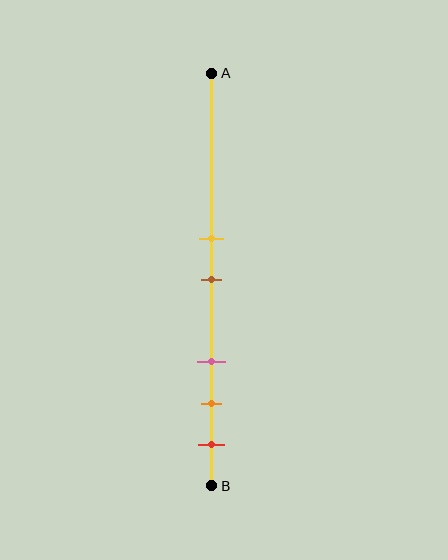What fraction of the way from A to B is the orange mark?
The orange mark is approximately 80% (0.8) of the way from A to B.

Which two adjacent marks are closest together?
The yellow and brown marks are the closest adjacent pair.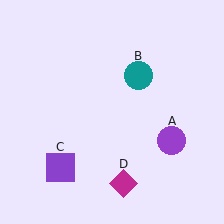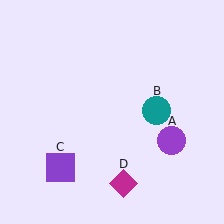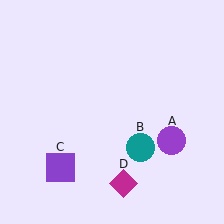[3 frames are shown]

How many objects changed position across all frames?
1 object changed position: teal circle (object B).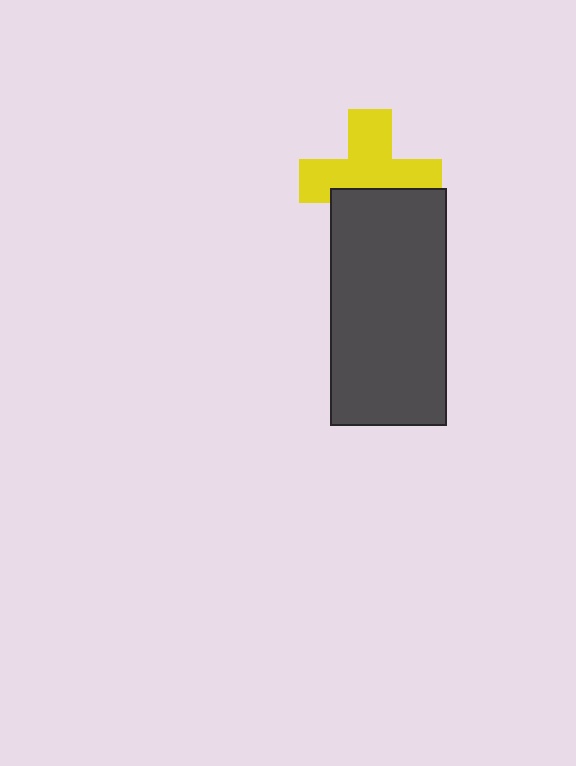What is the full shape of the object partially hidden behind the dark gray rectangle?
The partially hidden object is a yellow cross.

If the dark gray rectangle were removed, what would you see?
You would see the complete yellow cross.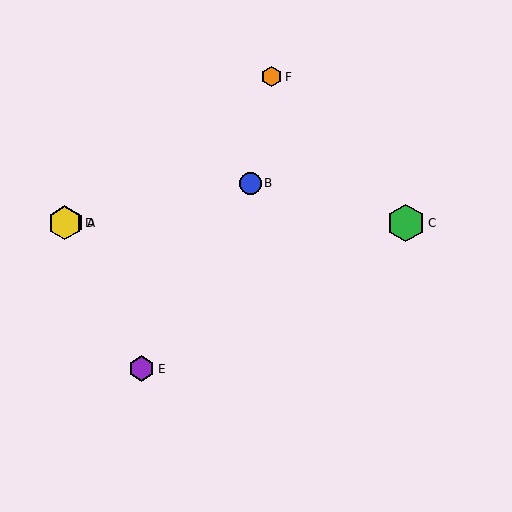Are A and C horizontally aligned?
Yes, both are at y≈223.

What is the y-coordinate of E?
Object E is at y≈369.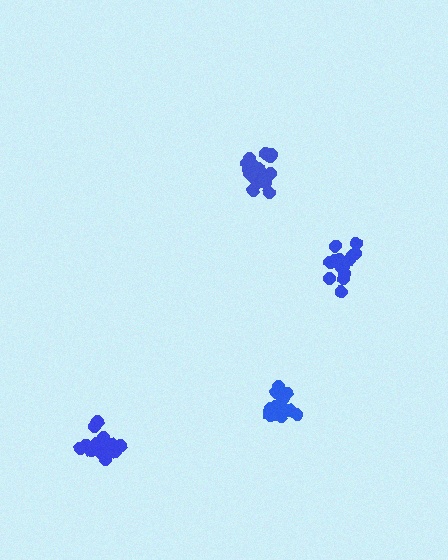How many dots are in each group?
Group 1: 19 dots, Group 2: 17 dots, Group 3: 15 dots, Group 4: 17 dots (68 total).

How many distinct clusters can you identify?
There are 4 distinct clusters.